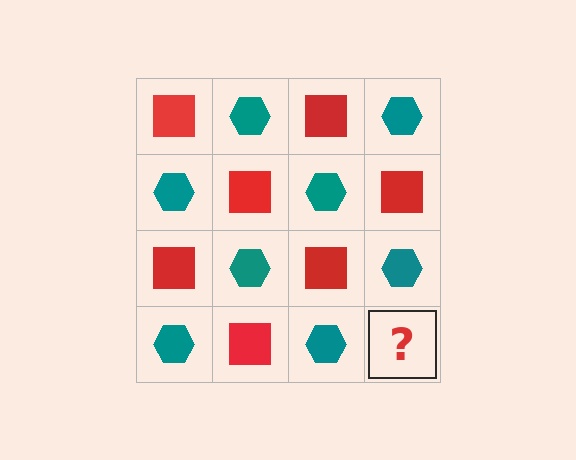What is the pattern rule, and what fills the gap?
The rule is that it alternates red square and teal hexagon in a checkerboard pattern. The gap should be filled with a red square.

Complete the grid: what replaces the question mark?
The question mark should be replaced with a red square.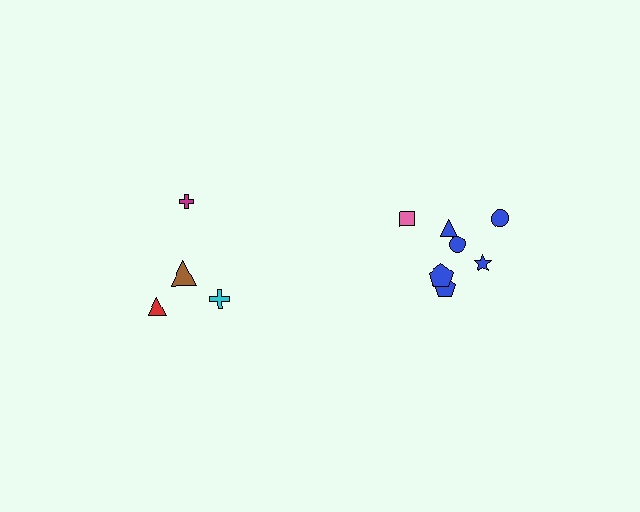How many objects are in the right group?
There are 7 objects.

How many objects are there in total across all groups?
There are 11 objects.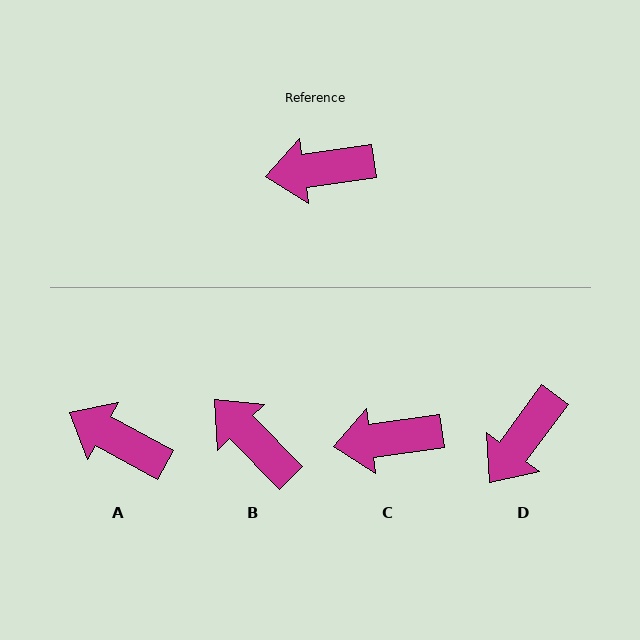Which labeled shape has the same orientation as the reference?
C.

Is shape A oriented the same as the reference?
No, it is off by about 37 degrees.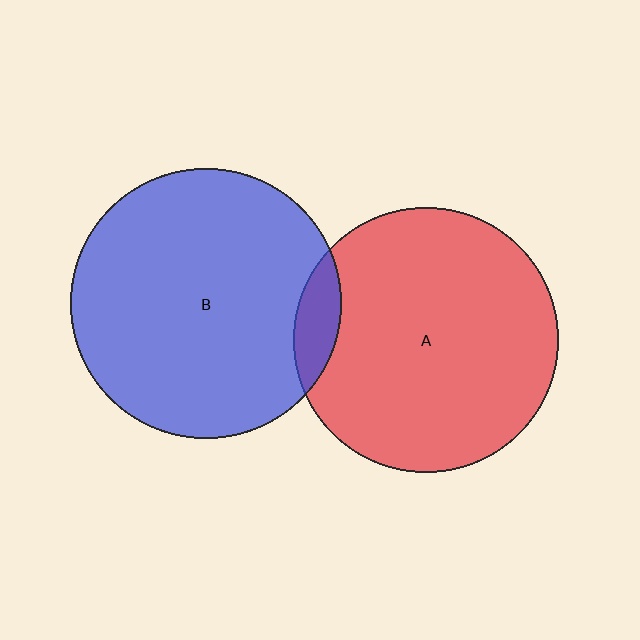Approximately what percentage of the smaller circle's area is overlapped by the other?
Approximately 10%.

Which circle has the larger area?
Circle B (blue).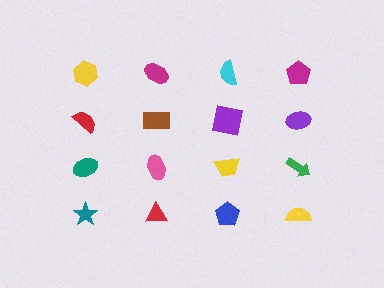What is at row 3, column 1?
A teal ellipse.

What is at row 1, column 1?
A yellow hexagon.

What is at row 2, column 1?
A red semicircle.